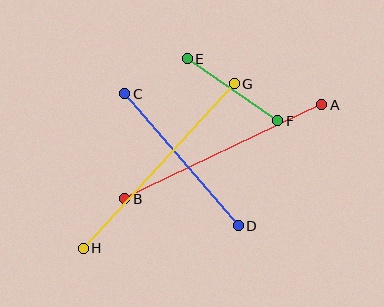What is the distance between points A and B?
The distance is approximately 218 pixels.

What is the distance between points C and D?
The distance is approximately 174 pixels.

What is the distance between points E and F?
The distance is approximately 110 pixels.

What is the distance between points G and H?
The distance is approximately 223 pixels.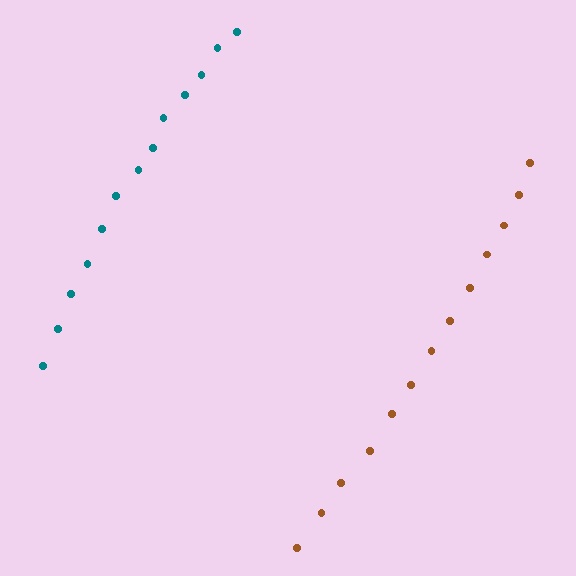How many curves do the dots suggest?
There are 2 distinct paths.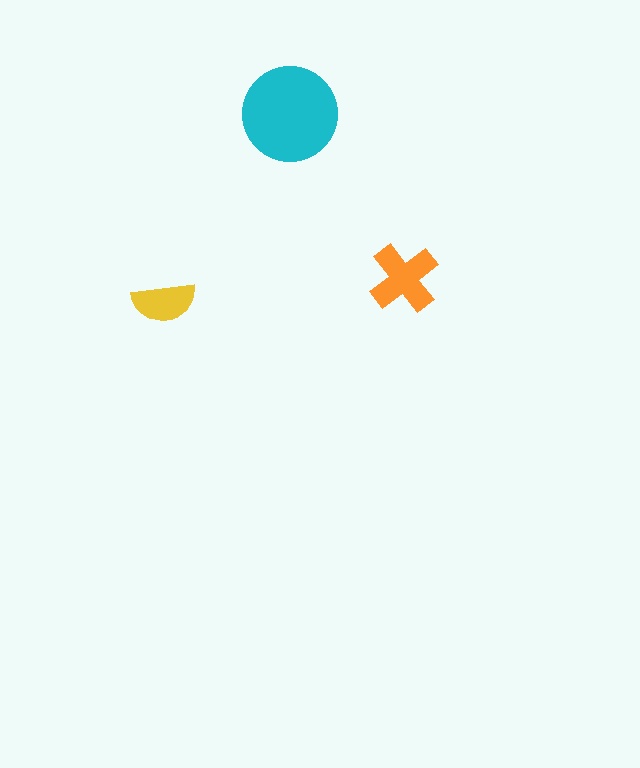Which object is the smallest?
The yellow semicircle.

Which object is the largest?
The cyan circle.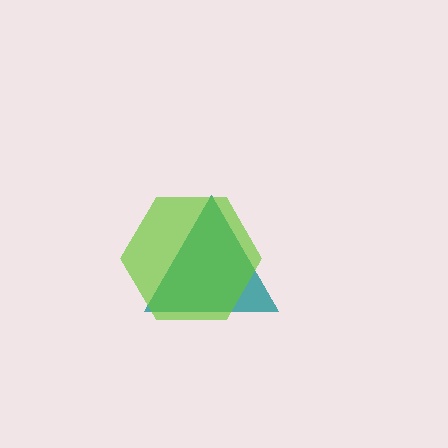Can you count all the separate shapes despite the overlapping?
Yes, there are 2 separate shapes.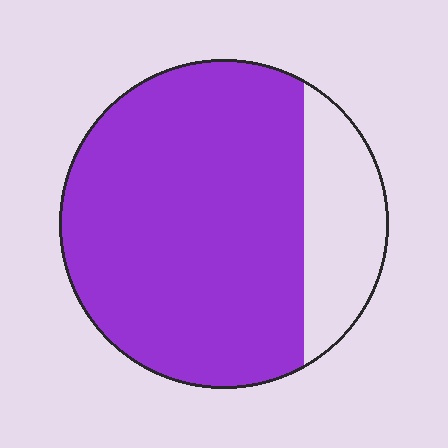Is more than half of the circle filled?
Yes.